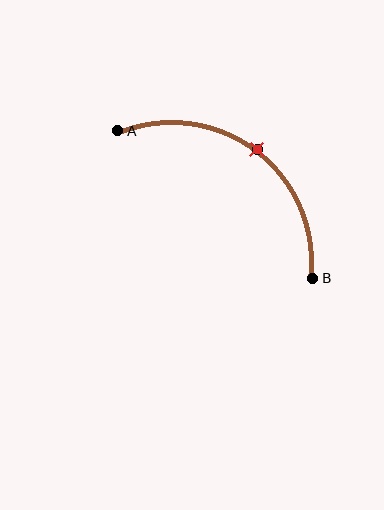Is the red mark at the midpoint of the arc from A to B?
Yes. The red mark lies on the arc at equal arc-length from both A and B — it is the arc midpoint.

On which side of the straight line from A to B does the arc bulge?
The arc bulges above and to the right of the straight line connecting A and B.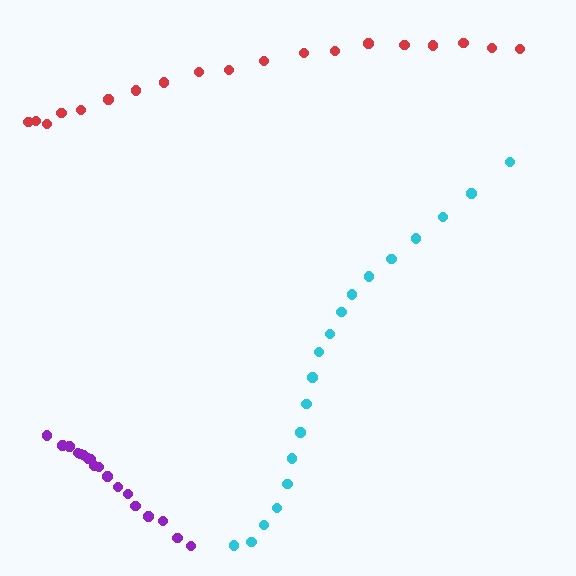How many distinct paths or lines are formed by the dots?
There are 3 distinct paths.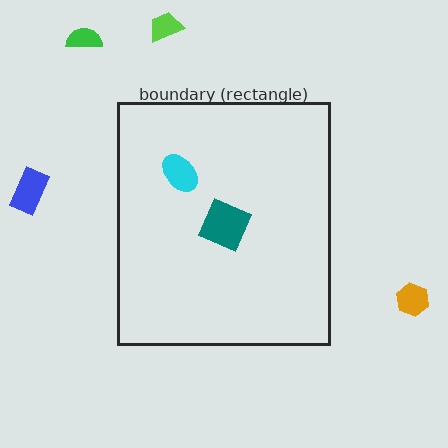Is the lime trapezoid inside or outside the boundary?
Outside.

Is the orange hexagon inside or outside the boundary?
Outside.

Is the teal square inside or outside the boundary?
Inside.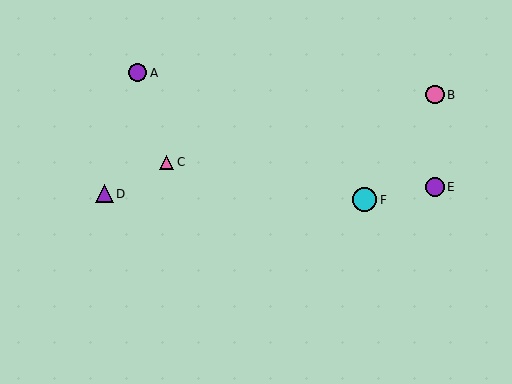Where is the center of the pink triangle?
The center of the pink triangle is at (167, 162).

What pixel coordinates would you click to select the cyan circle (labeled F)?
Click at (365, 200) to select the cyan circle F.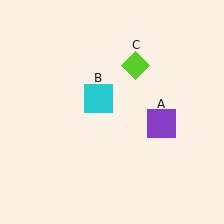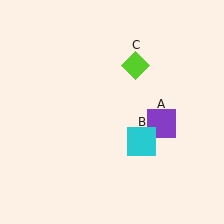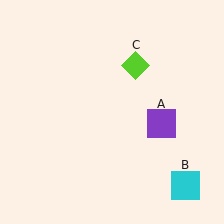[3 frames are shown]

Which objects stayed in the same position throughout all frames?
Purple square (object A) and lime diamond (object C) remained stationary.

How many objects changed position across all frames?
1 object changed position: cyan square (object B).